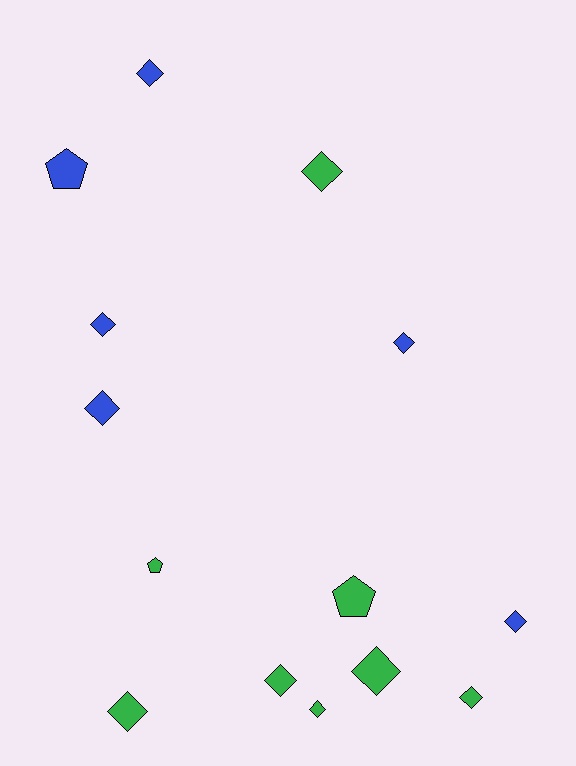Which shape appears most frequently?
Diamond, with 11 objects.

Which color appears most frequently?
Green, with 8 objects.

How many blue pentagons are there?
There is 1 blue pentagon.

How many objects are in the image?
There are 14 objects.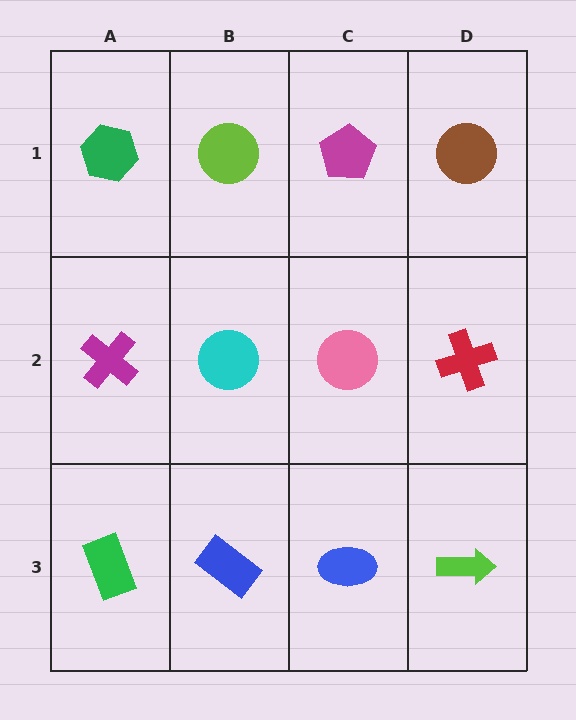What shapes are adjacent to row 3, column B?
A cyan circle (row 2, column B), a green rectangle (row 3, column A), a blue ellipse (row 3, column C).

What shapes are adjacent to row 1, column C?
A pink circle (row 2, column C), a lime circle (row 1, column B), a brown circle (row 1, column D).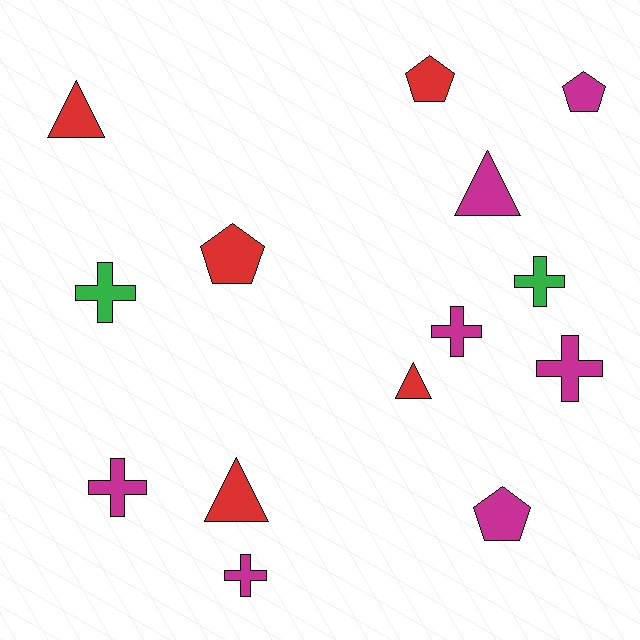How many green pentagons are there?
There are no green pentagons.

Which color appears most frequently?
Magenta, with 7 objects.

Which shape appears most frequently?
Cross, with 6 objects.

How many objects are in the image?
There are 14 objects.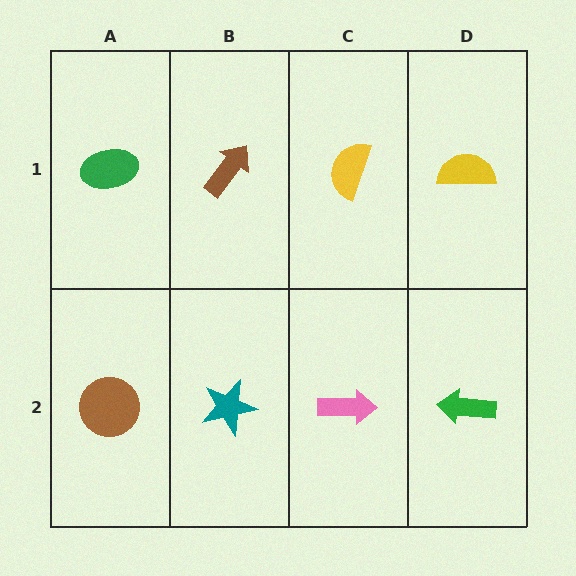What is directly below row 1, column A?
A brown circle.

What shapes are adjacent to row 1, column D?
A green arrow (row 2, column D), a yellow semicircle (row 1, column C).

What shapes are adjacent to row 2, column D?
A yellow semicircle (row 1, column D), a pink arrow (row 2, column C).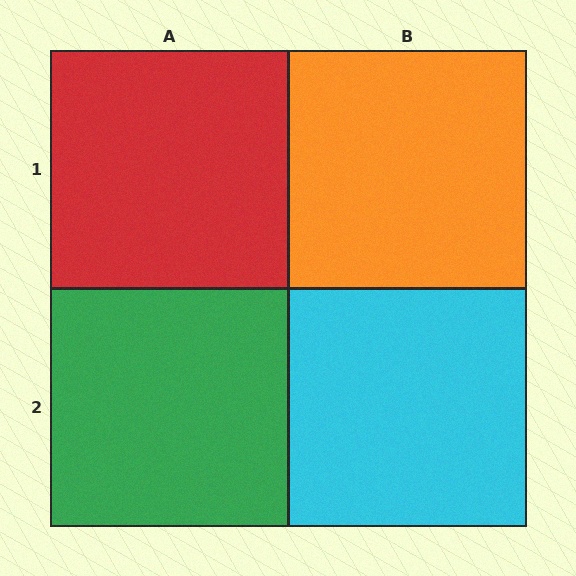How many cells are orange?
1 cell is orange.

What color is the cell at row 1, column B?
Orange.